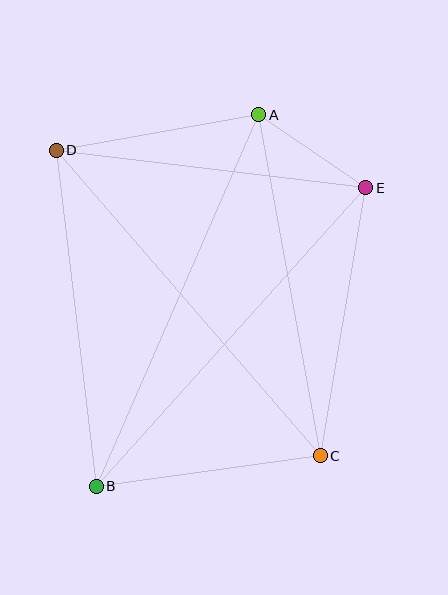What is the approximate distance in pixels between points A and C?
The distance between A and C is approximately 346 pixels.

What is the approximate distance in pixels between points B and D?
The distance between B and D is approximately 338 pixels.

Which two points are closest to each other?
Points A and E are closest to each other.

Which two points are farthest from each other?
Points A and B are farthest from each other.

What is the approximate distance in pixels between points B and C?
The distance between B and C is approximately 226 pixels.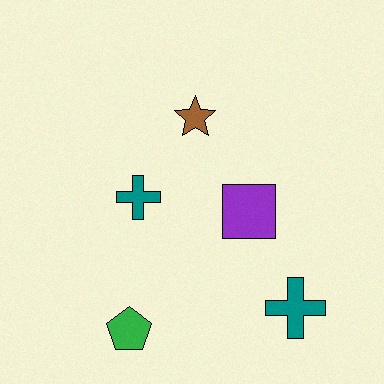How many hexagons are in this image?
There are no hexagons.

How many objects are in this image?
There are 5 objects.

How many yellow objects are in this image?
There are no yellow objects.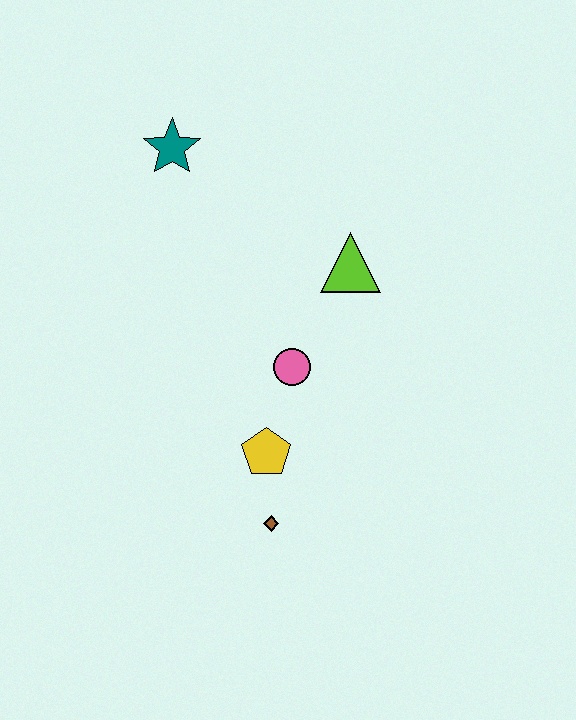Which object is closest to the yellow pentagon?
The brown diamond is closest to the yellow pentagon.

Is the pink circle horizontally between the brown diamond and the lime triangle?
Yes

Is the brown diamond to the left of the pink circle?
Yes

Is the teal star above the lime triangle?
Yes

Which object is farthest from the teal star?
The brown diamond is farthest from the teal star.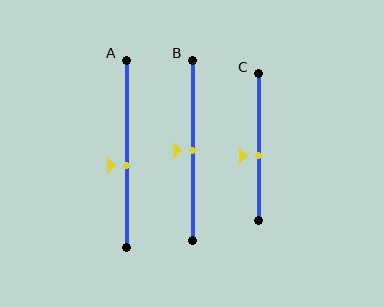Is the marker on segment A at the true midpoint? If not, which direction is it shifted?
No, the marker on segment A is shifted downward by about 7% of the segment length.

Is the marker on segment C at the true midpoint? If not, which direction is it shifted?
No, the marker on segment C is shifted downward by about 6% of the segment length.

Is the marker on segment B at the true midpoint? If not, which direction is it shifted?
Yes, the marker on segment B is at the true midpoint.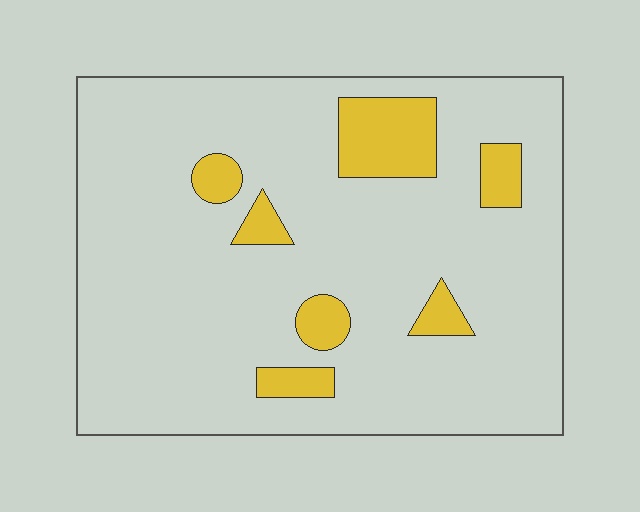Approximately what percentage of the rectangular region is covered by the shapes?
Approximately 10%.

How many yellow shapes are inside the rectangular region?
7.